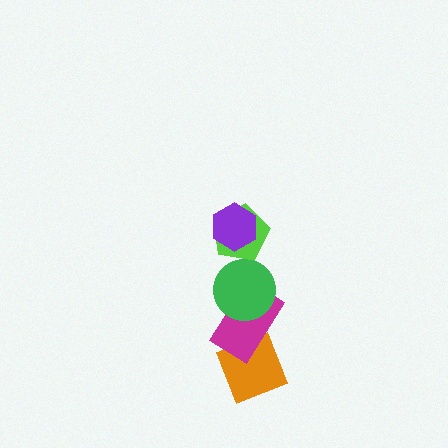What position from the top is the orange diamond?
The orange diamond is 5th from the top.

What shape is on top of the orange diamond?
The magenta rectangle is on top of the orange diamond.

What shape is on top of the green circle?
The lime pentagon is on top of the green circle.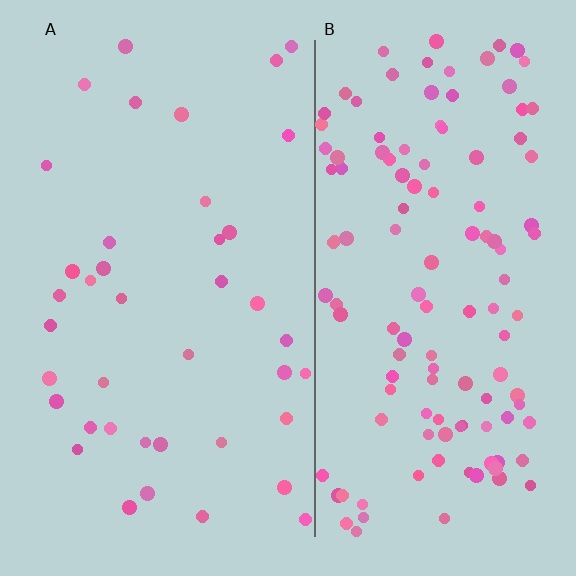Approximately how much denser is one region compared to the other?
Approximately 3.1× — region B over region A.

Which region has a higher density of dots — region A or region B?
B (the right).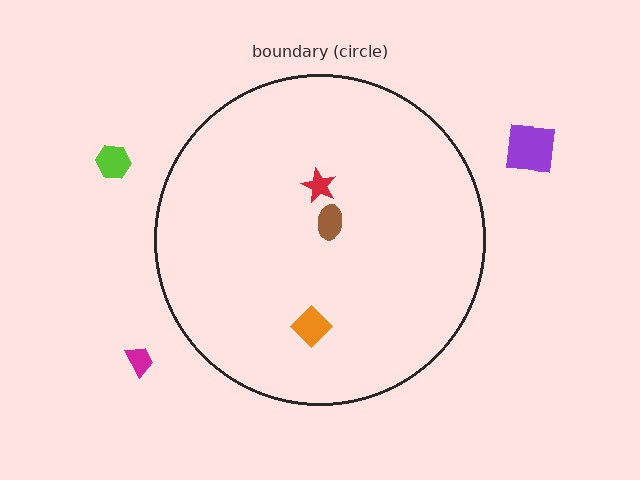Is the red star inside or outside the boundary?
Inside.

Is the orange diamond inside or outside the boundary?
Inside.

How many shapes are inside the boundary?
3 inside, 3 outside.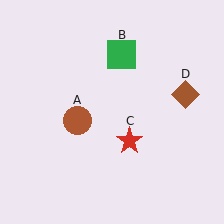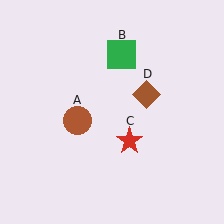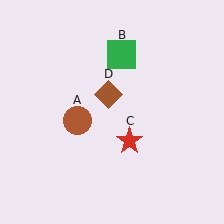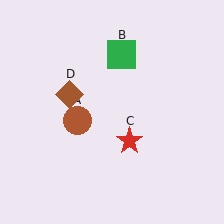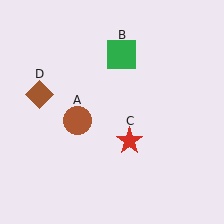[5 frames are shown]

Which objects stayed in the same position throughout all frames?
Brown circle (object A) and green square (object B) and red star (object C) remained stationary.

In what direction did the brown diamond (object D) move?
The brown diamond (object D) moved left.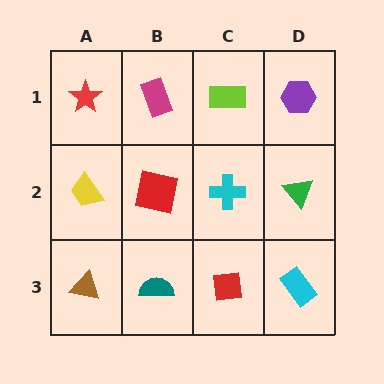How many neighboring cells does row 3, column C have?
3.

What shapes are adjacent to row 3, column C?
A cyan cross (row 2, column C), a teal semicircle (row 3, column B), a cyan rectangle (row 3, column D).